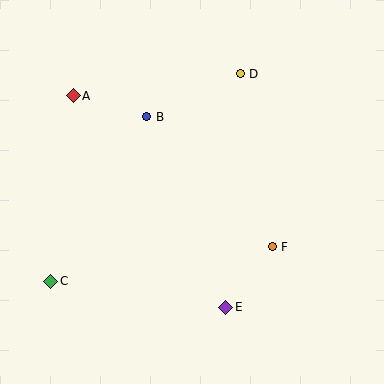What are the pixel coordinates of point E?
Point E is at (226, 307).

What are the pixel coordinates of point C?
Point C is at (51, 281).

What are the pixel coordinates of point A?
Point A is at (73, 96).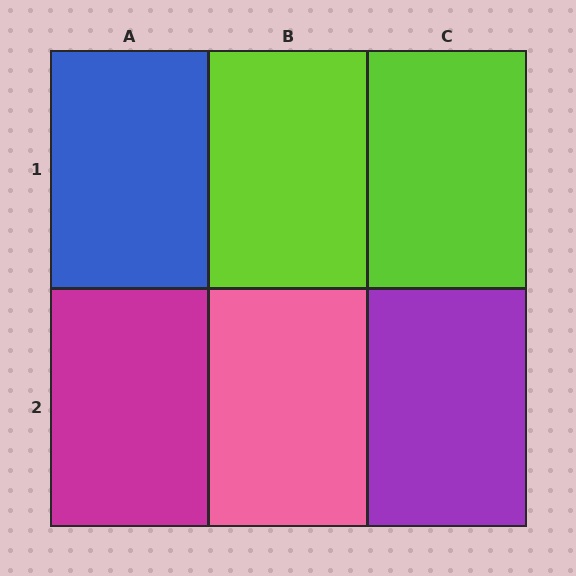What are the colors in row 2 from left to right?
Magenta, pink, purple.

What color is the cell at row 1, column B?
Lime.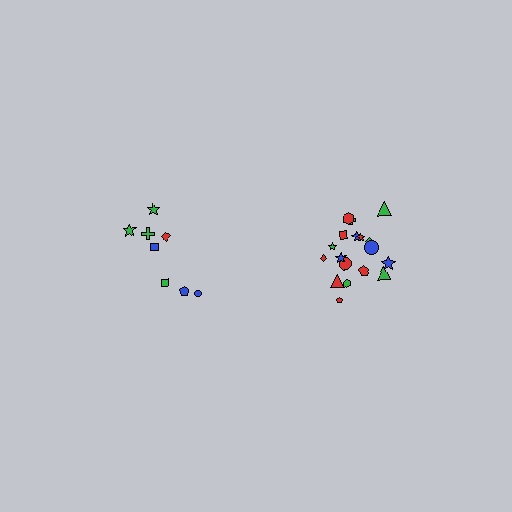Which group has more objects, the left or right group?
The right group.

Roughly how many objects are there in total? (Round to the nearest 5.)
Roughly 25 objects in total.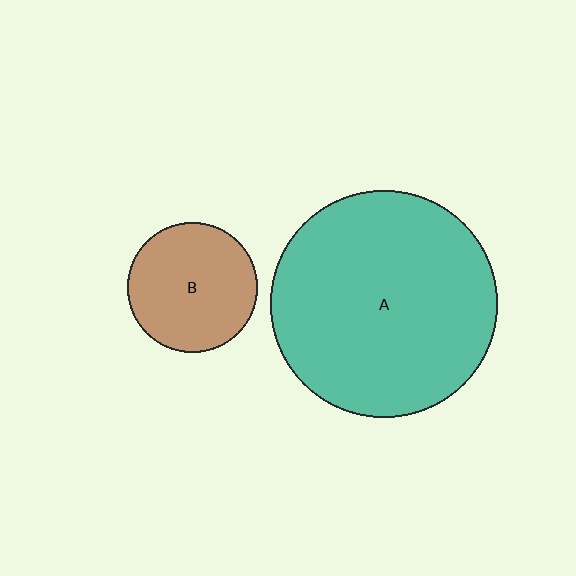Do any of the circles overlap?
No, none of the circles overlap.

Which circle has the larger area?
Circle A (teal).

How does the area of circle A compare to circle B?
Approximately 3.0 times.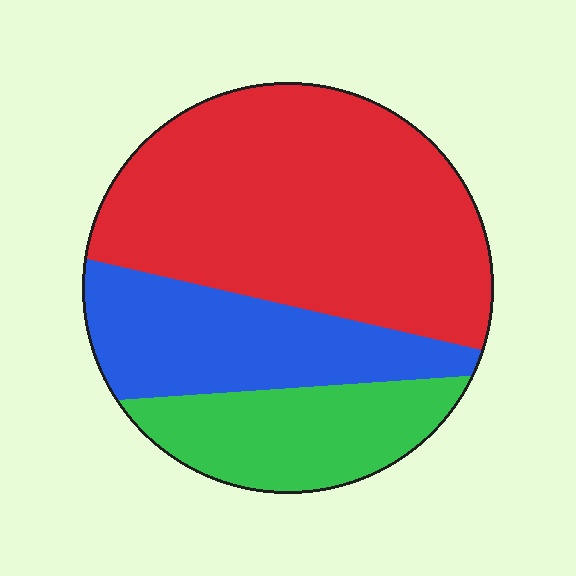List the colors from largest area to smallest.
From largest to smallest: red, blue, green.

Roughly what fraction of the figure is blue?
Blue covers roughly 25% of the figure.